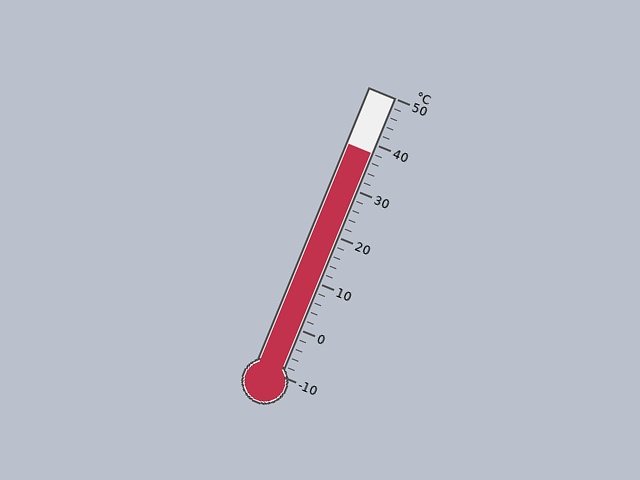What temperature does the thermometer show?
The thermometer shows approximately 38°C.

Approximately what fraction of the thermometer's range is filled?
The thermometer is filled to approximately 80% of its range.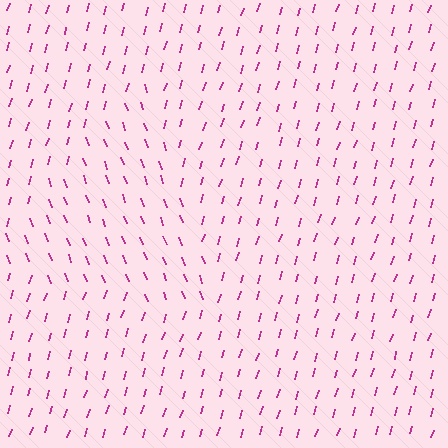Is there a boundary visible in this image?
Yes, there is a texture boundary formed by a change in line orientation.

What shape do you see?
I see a triangle.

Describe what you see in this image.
The image is filled with small magenta line segments. A triangle region in the image has lines oriented differently from the surrounding lines, creating a visible texture boundary.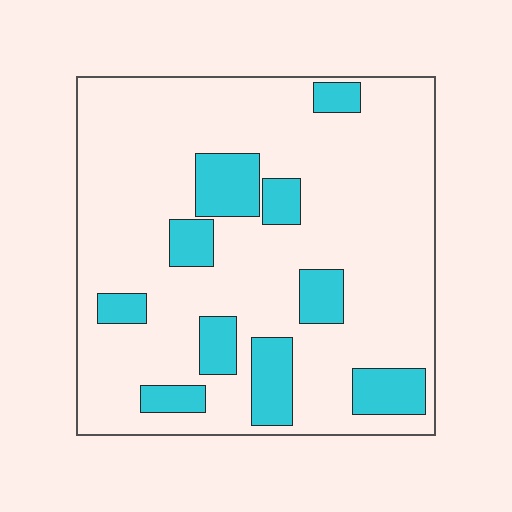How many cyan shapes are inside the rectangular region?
10.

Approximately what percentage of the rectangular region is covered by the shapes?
Approximately 20%.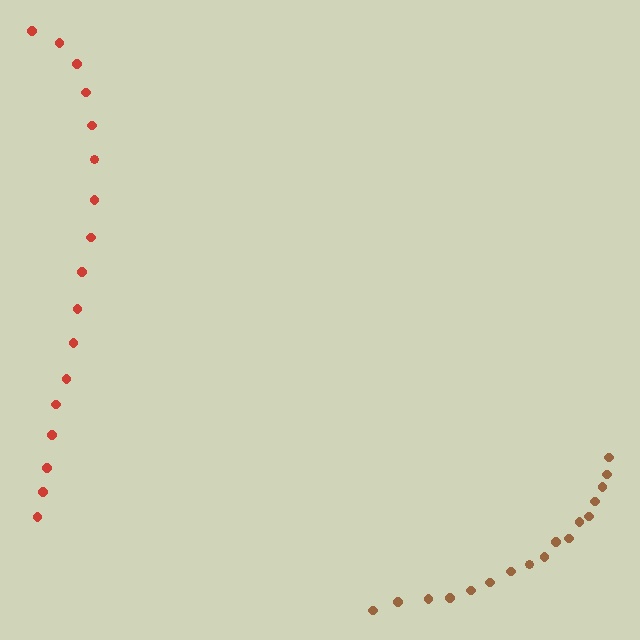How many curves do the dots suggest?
There are 2 distinct paths.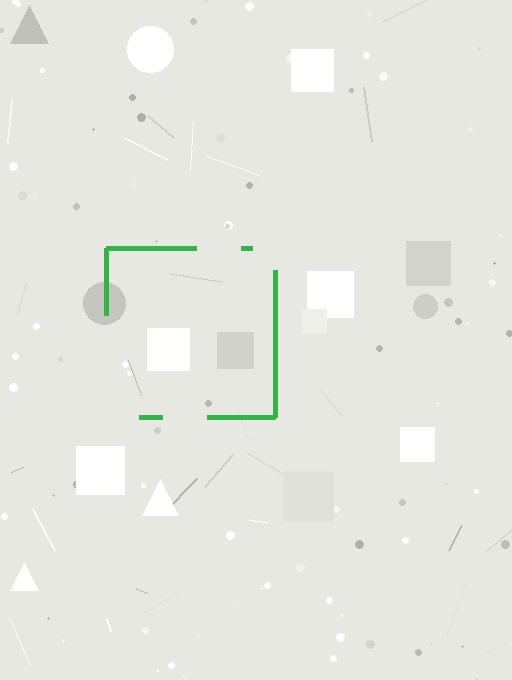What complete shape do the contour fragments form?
The contour fragments form a square.